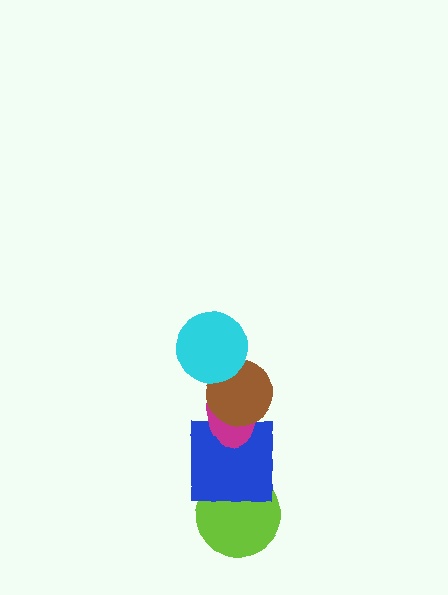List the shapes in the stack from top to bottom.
From top to bottom: the cyan circle, the brown circle, the magenta ellipse, the blue square, the lime circle.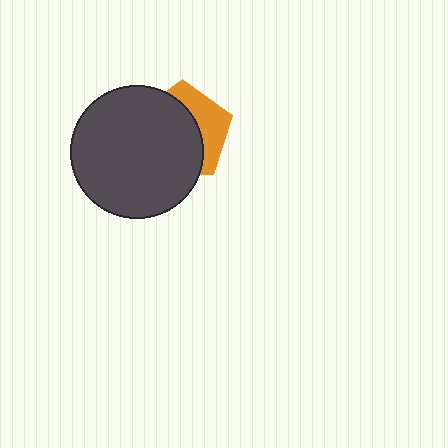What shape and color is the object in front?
The object in front is a dark gray circle.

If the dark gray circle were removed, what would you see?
You would see the complete orange pentagon.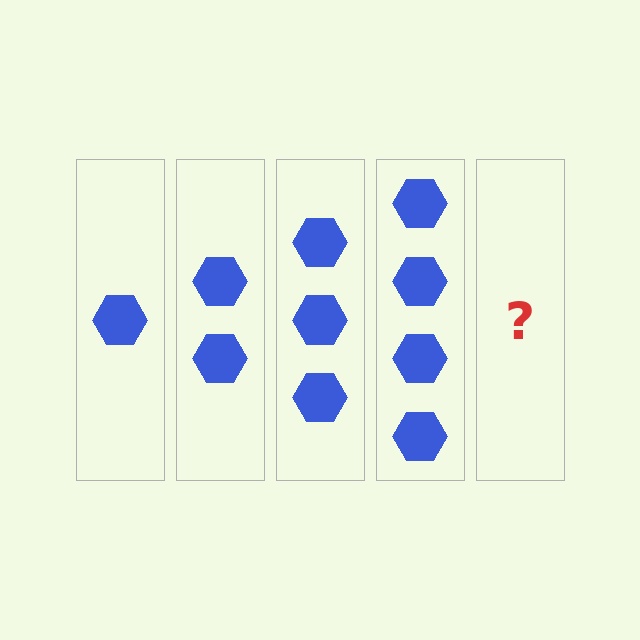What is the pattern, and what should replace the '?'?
The pattern is that each step adds one more hexagon. The '?' should be 5 hexagons.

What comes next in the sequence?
The next element should be 5 hexagons.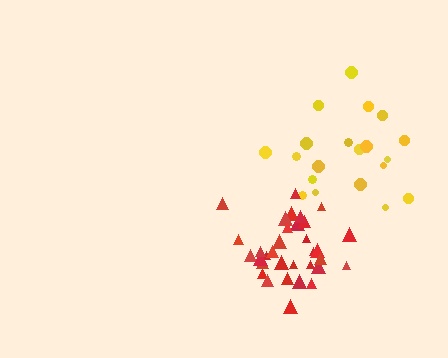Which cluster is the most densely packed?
Red.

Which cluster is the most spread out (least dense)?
Yellow.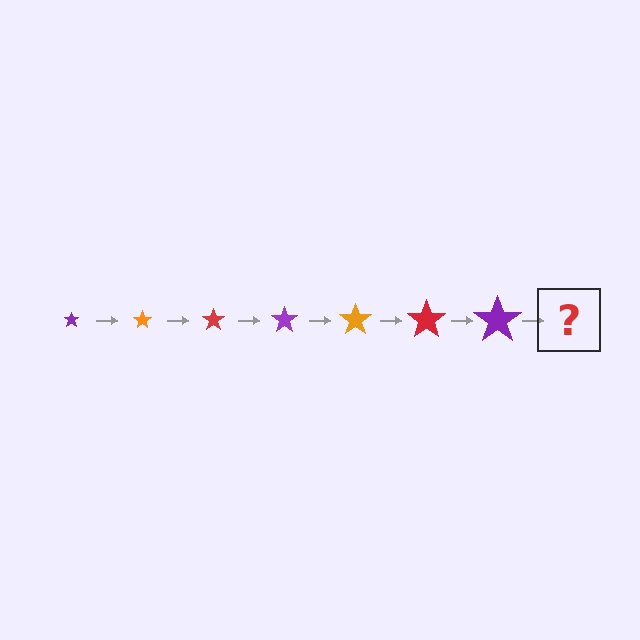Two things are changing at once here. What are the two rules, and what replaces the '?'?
The two rules are that the star grows larger each step and the color cycles through purple, orange, and red. The '?' should be an orange star, larger than the previous one.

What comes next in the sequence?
The next element should be an orange star, larger than the previous one.